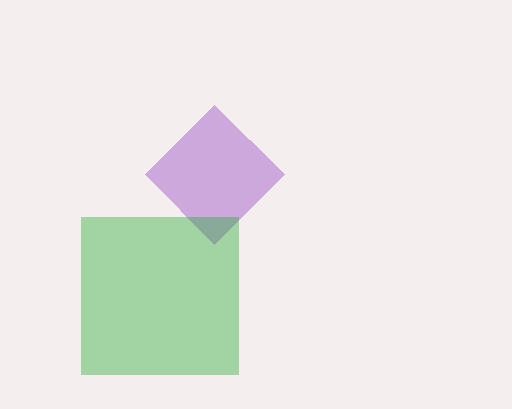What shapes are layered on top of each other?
The layered shapes are: a purple diamond, a green square.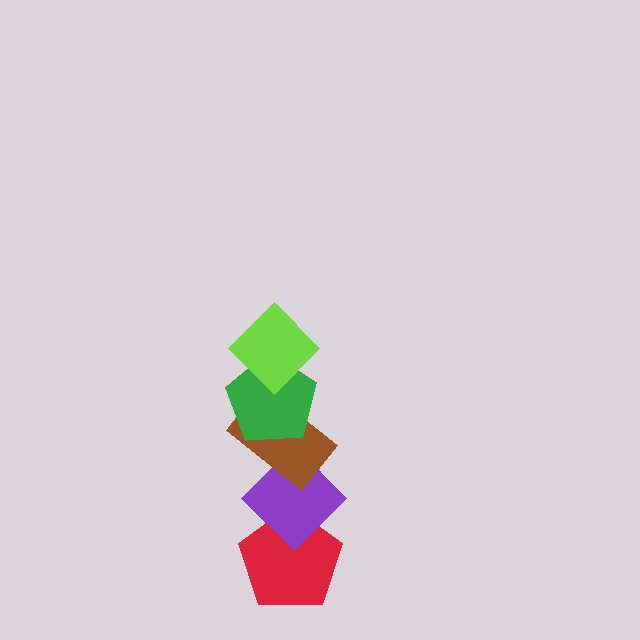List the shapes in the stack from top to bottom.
From top to bottom: the lime diamond, the green pentagon, the brown rectangle, the purple diamond, the red pentagon.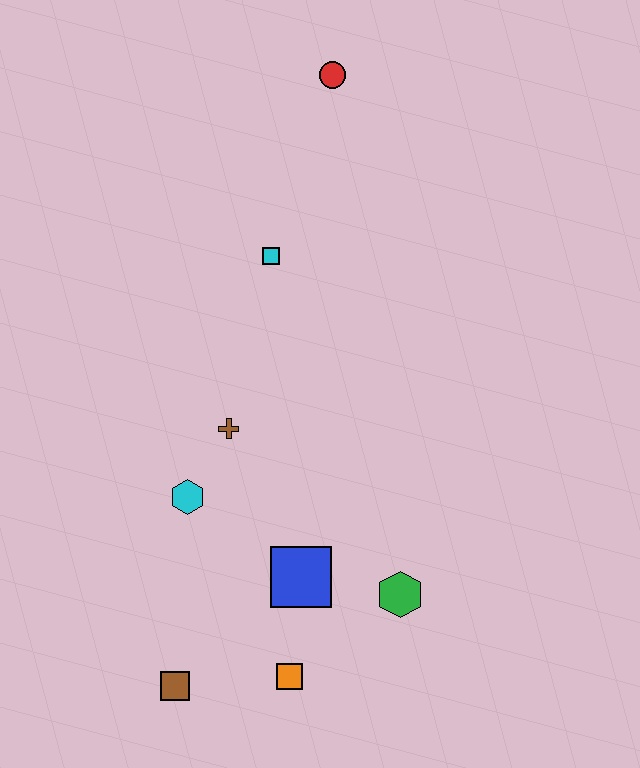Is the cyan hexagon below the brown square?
No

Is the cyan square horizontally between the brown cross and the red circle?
Yes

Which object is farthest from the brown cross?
The red circle is farthest from the brown cross.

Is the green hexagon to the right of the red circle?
Yes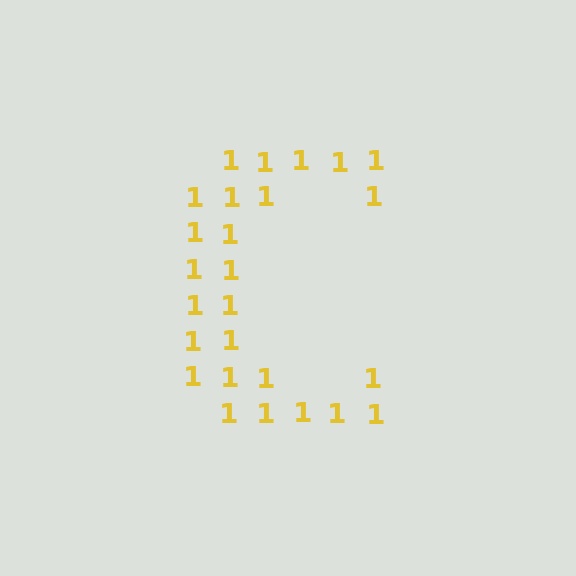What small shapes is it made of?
It is made of small digit 1's.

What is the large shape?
The large shape is the letter C.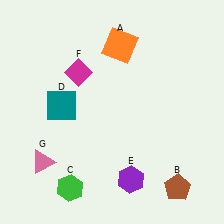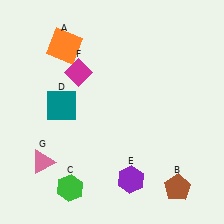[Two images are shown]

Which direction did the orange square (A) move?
The orange square (A) moved left.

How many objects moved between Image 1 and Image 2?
1 object moved between the two images.